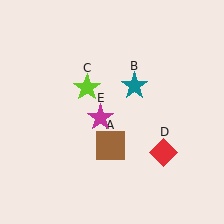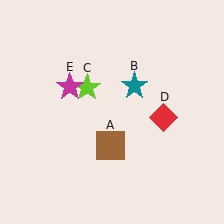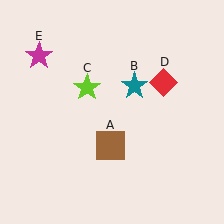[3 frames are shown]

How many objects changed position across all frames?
2 objects changed position: red diamond (object D), magenta star (object E).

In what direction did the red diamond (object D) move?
The red diamond (object D) moved up.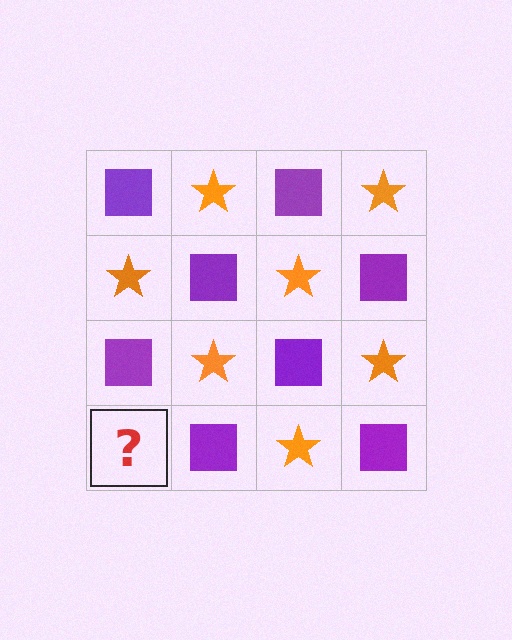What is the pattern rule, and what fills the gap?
The rule is that it alternates purple square and orange star in a checkerboard pattern. The gap should be filled with an orange star.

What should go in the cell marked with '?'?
The missing cell should contain an orange star.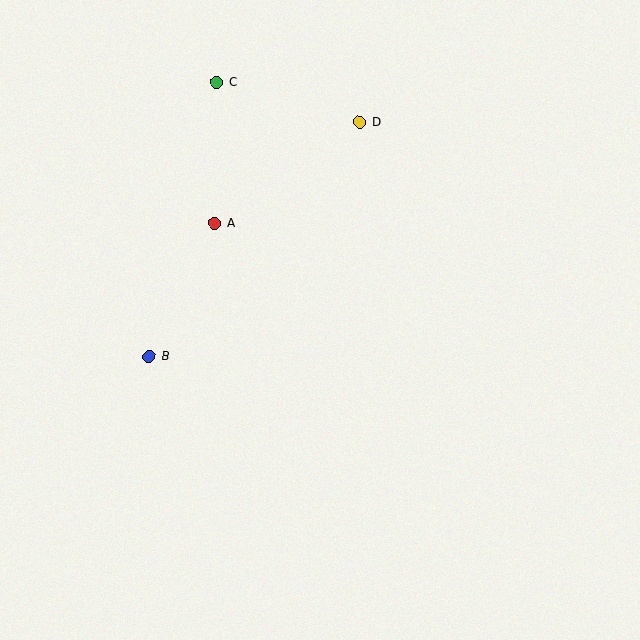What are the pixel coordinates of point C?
Point C is at (217, 82).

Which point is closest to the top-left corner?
Point C is closest to the top-left corner.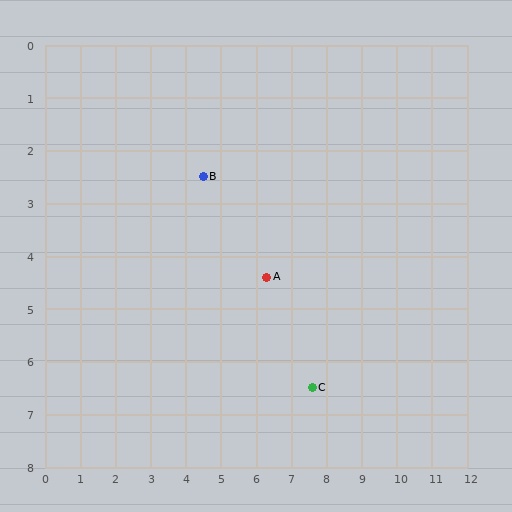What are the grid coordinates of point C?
Point C is at approximately (7.6, 6.5).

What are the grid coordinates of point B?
Point B is at approximately (4.5, 2.5).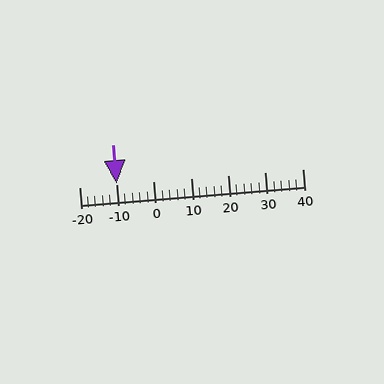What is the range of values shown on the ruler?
The ruler shows values from -20 to 40.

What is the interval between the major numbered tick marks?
The major tick marks are spaced 10 units apart.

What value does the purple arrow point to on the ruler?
The purple arrow points to approximately -10.